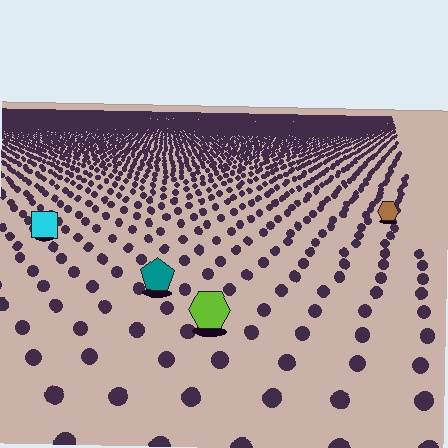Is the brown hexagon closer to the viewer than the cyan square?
No. The cyan square is closer — you can tell from the texture gradient: the ground texture is coarser near it.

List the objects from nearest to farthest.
From nearest to farthest: the lime hexagon, the teal pentagon, the cyan square, the brown hexagon.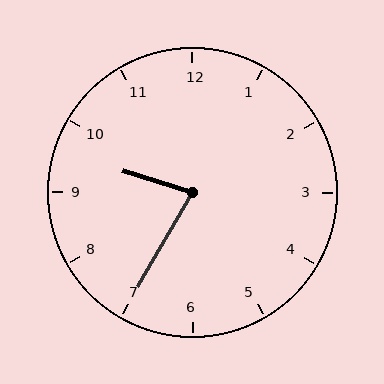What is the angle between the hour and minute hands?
Approximately 78 degrees.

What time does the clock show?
9:35.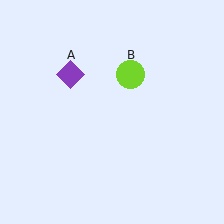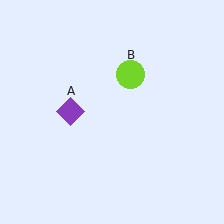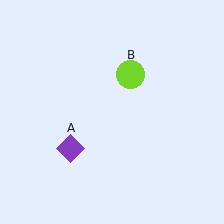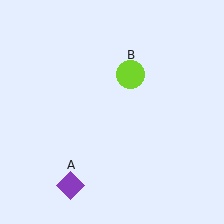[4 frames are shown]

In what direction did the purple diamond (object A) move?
The purple diamond (object A) moved down.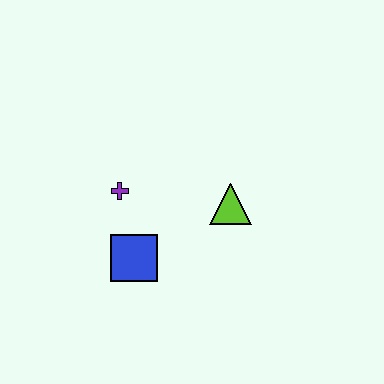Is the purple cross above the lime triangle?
Yes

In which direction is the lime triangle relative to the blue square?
The lime triangle is to the right of the blue square.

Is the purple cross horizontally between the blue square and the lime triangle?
No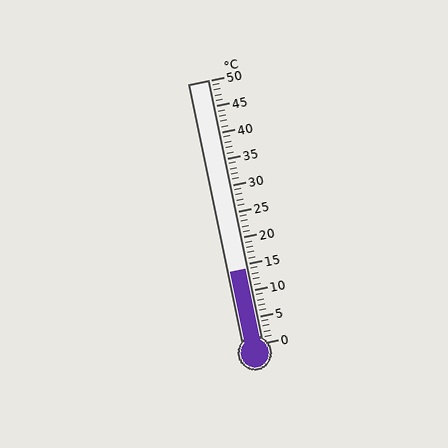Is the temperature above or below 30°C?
The temperature is below 30°C.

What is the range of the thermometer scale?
The thermometer scale ranges from 0°C to 50°C.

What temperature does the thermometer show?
The thermometer shows approximately 14°C.